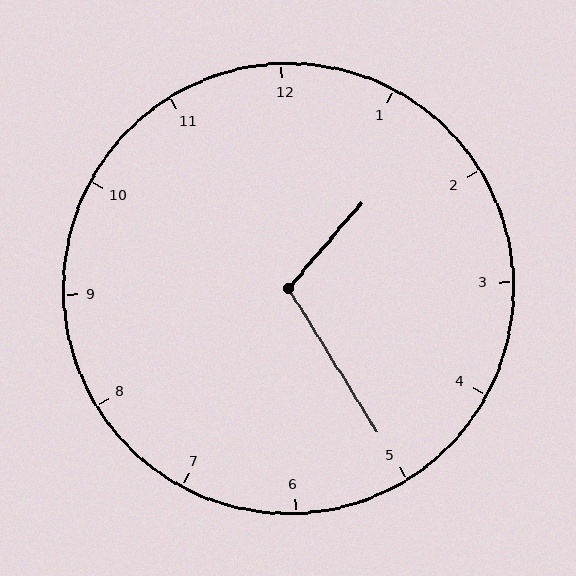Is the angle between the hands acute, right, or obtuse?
It is obtuse.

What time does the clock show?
1:25.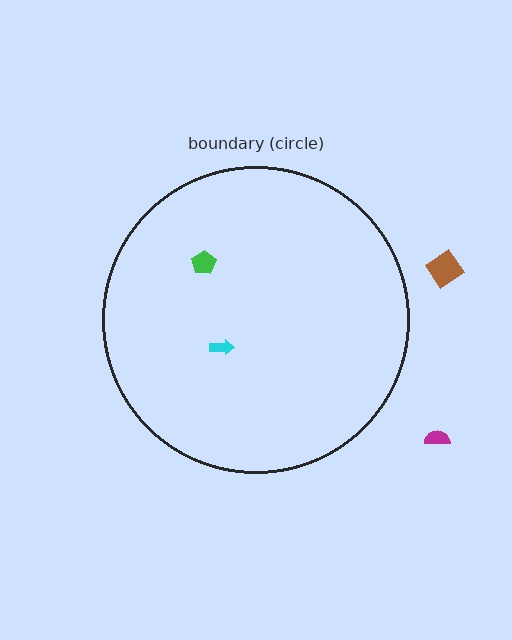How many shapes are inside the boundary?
2 inside, 2 outside.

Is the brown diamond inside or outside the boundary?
Outside.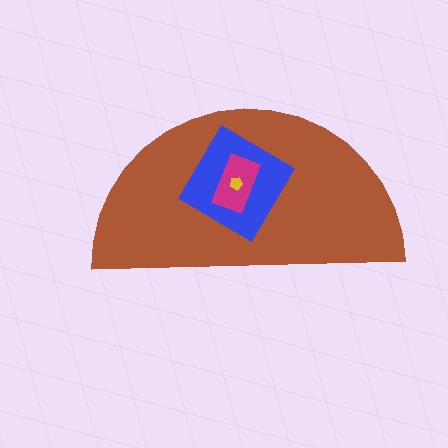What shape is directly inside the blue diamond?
The magenta rectangle.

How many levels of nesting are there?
4.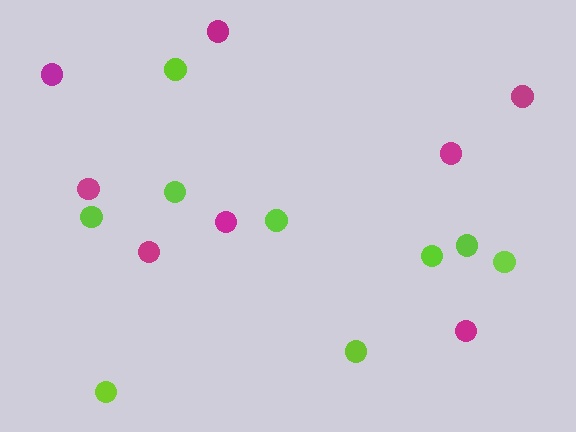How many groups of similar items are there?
There are 2 groups: one group of magenta circles (8) and one group of lime circles (9).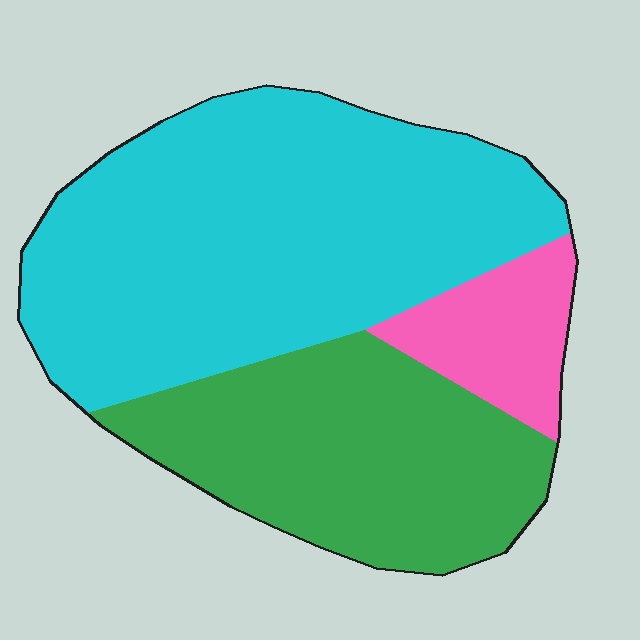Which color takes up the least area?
Pink, at roughly 10%.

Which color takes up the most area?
Cyan, at roughly 55%.